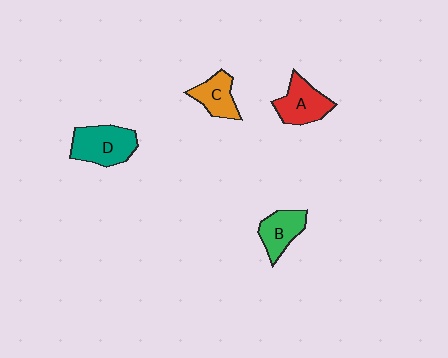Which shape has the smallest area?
Shape C (orange).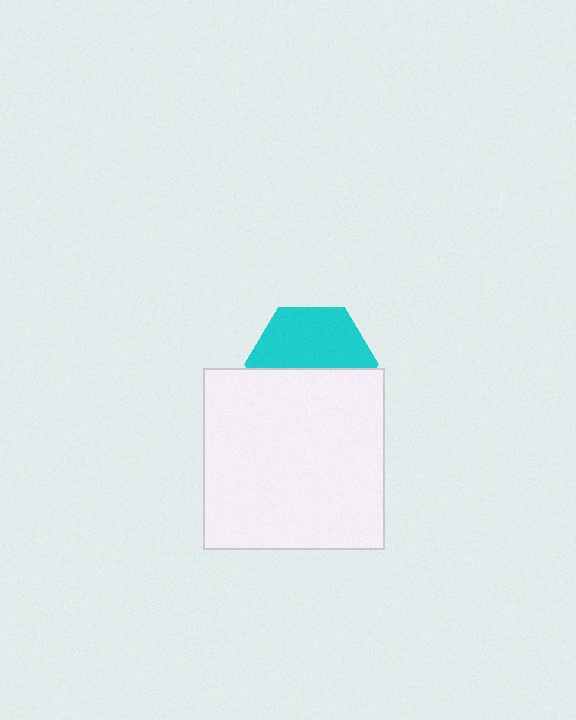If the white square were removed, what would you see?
You would see the complete cyan hexagon.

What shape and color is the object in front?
The object in front is a white square.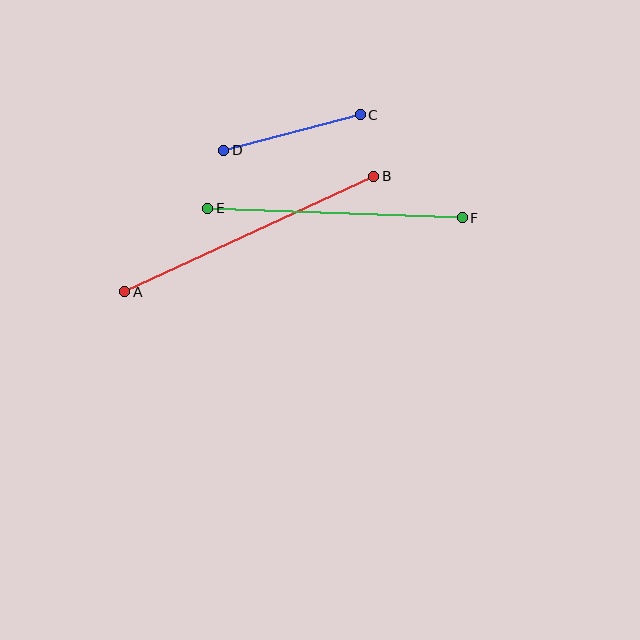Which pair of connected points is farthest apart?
Points A and B are farthest apart.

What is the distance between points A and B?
The distance is approximately 275 pixels.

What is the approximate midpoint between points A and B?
The midpoint is at approximately (249, 234) pixels.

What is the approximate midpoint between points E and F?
The midpoint is at approximately (335, 213) pixels.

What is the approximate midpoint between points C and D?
The midpoint is at approximately (292, 132) pixels.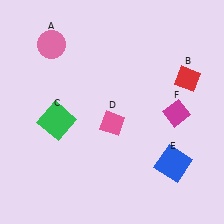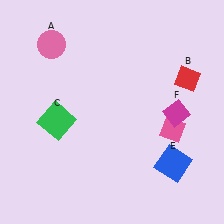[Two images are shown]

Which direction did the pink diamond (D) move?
The pink diamond (D) moved right.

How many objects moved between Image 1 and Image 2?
1 object moved between the two images.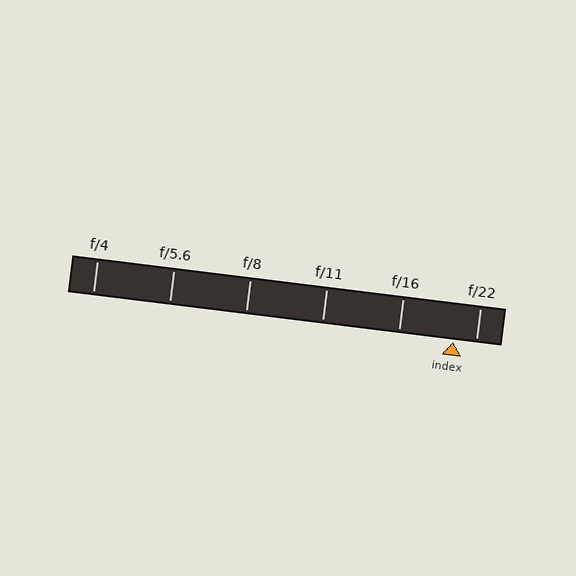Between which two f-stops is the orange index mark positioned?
The index mark is between f/16 and f/22.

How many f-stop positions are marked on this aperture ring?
There are 6 f-stop positions marked.